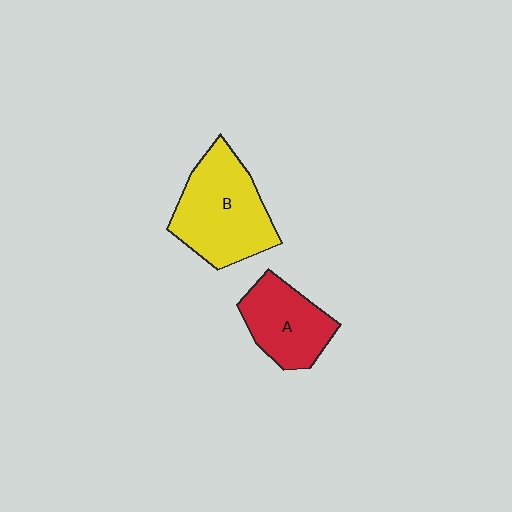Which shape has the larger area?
Shape B (yellow).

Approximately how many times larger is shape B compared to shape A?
Approximately 1.4 times.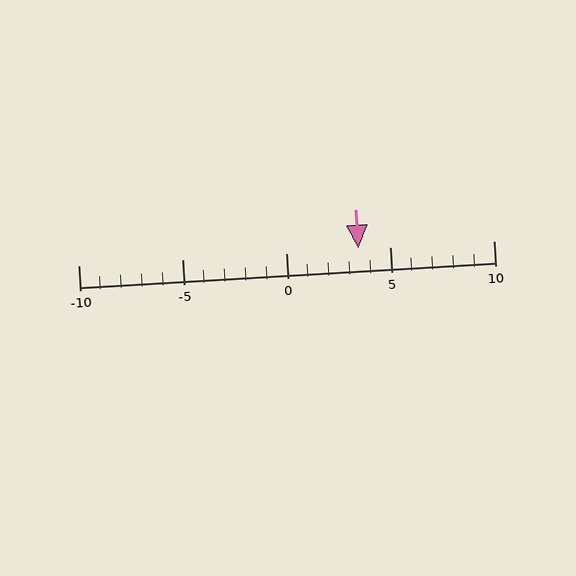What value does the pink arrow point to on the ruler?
The pink arrow points to approximately 4.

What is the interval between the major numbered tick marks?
The major tick marks are spaced 5 units apart.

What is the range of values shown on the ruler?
The ruler shows values from -10 to 10.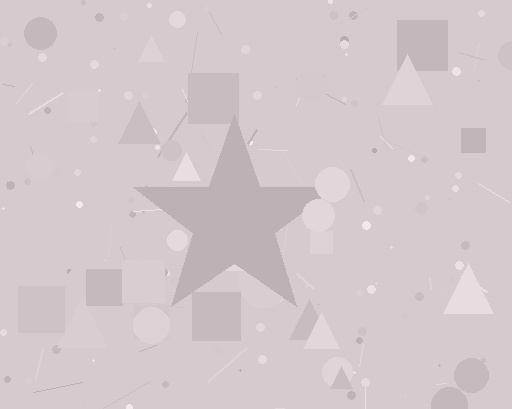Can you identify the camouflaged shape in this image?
The camouflaged shape is a star.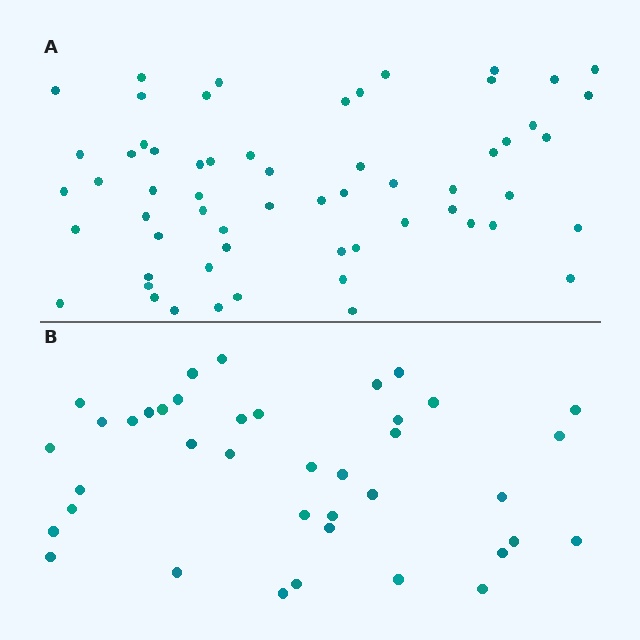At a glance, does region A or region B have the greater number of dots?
Region A (the top region) has more dots.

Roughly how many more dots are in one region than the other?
Region A has approximately 20 more dots than region B.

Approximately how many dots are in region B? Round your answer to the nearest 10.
About 40 dots. (The exact count is 39, which rounds to 40.)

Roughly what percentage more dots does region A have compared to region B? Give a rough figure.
About 55% more.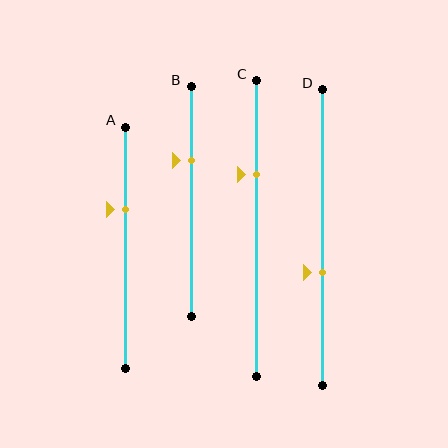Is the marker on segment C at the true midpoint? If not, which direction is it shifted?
No, the marker on segment C is shifted upward by about 18% of the segment length.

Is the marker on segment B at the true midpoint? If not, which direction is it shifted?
No, the marker on segment B is shifted upward by about 18% of the segment length.